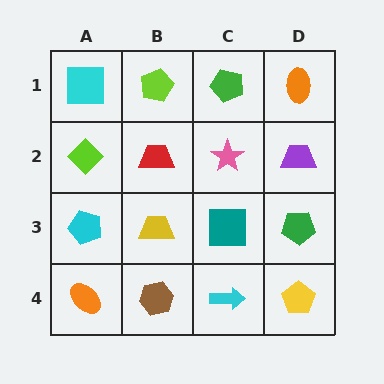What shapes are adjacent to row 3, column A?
A lime diamond (row 2, column A), an orange ellipse (row 4, column A), a yellow trapezoid (row 3, column B).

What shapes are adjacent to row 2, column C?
A green pentagon (row 1, column C), a teal square (row 3, column C), a red trapezoid (row 2, column B), a purple trapezoid (row 2, column D).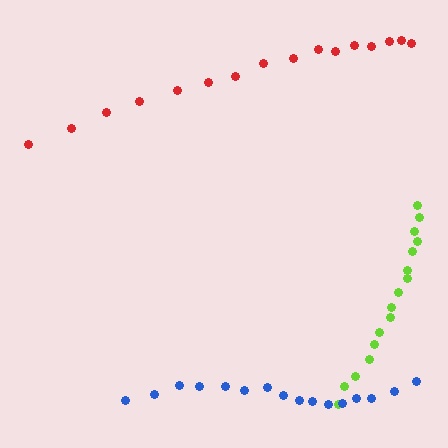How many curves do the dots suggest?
There are 3 distinct paths.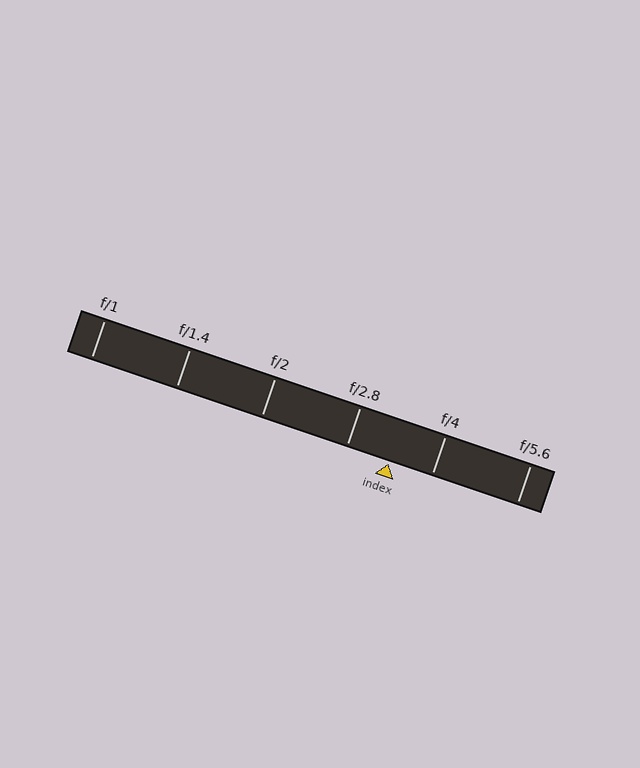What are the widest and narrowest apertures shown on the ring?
The widest aperture shown is f/1 and the narrowest is f/5.6.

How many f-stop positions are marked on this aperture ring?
There are 6 f-stop positions marked.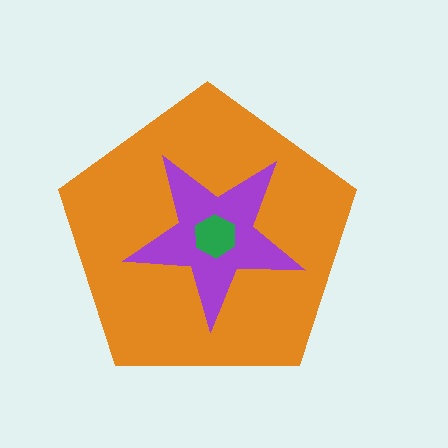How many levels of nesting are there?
3.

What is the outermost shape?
The orange pentagon.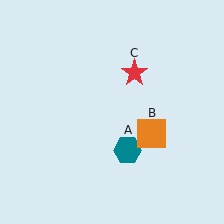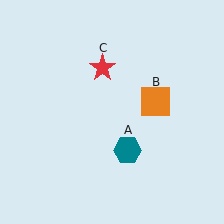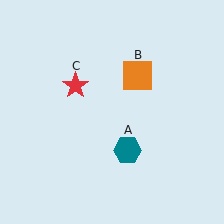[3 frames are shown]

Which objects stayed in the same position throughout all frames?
Teal hexagon (object A) remained stationary.